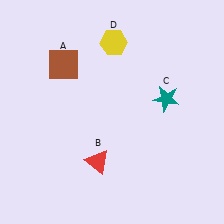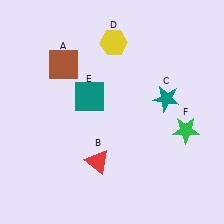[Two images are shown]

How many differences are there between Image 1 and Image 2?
There are 2 differences between the two images.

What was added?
A teal square (E), a green star (F) were added in Image 2.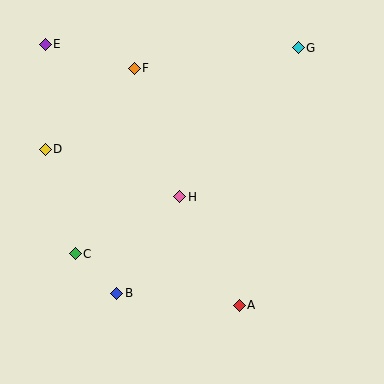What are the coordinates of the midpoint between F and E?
The midpoint between F and E is at (90, 56).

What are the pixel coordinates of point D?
Point D is at (45, 149).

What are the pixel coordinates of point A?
Point A is at (239, 305).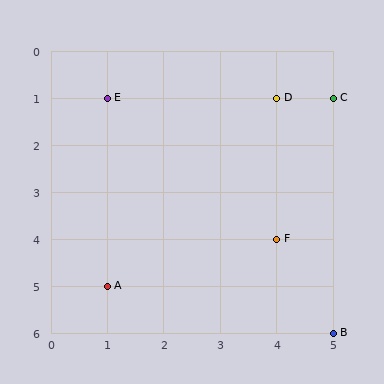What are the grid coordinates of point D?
Point D is at grid coordinates (4, 1).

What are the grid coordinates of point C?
Point C is at grid coordinates (5, 1).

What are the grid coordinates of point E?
Point E is at grid coordinates (1, 1).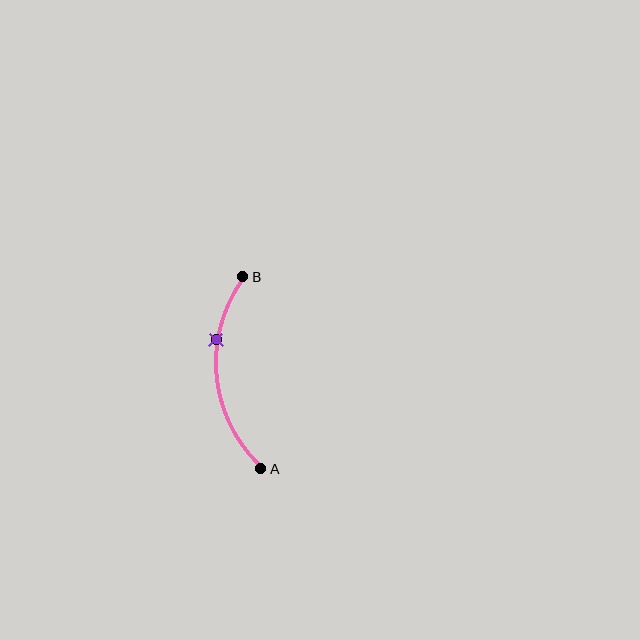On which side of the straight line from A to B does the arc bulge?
The arc bulges to the left of the straight line connecting A and B.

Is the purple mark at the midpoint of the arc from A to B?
No. The purple mark lies on the arc but is closer to endpoint B. The arc midpoint would be at the point on the curve equidistant along the arc from both A and B.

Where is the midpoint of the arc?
The arc midpoint is the point on the curve farthest from the straight line joining A and B. It sits to the left of that line.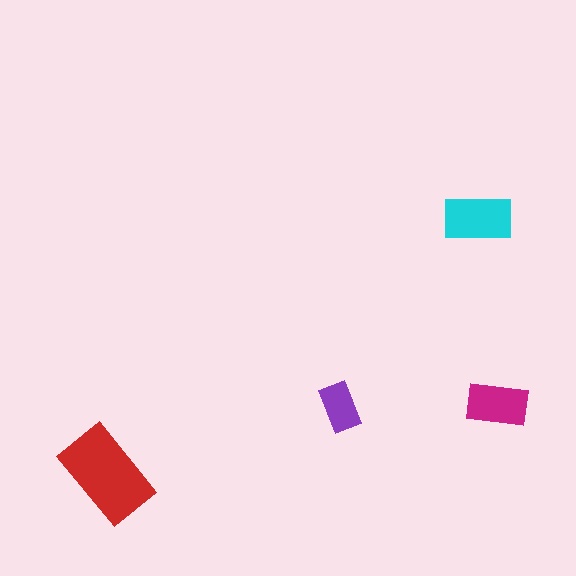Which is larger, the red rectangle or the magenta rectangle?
The red one.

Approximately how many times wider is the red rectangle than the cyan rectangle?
About 1.5 times wider.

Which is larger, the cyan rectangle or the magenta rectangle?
The cyan one.